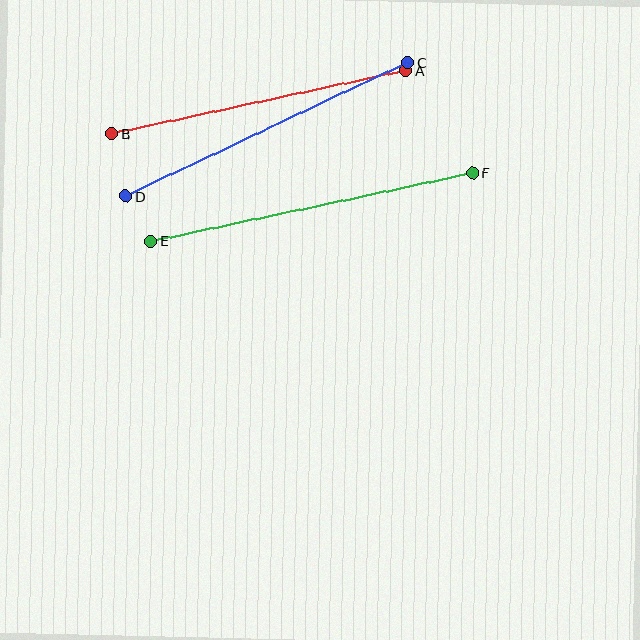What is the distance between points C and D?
The distance is approximately 312 pixels.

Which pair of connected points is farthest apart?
Points E and F are farthest apart.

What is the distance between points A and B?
The distance is approximately 300 pixels.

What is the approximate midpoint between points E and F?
The midpoint is at approximately (312, 207) pixels.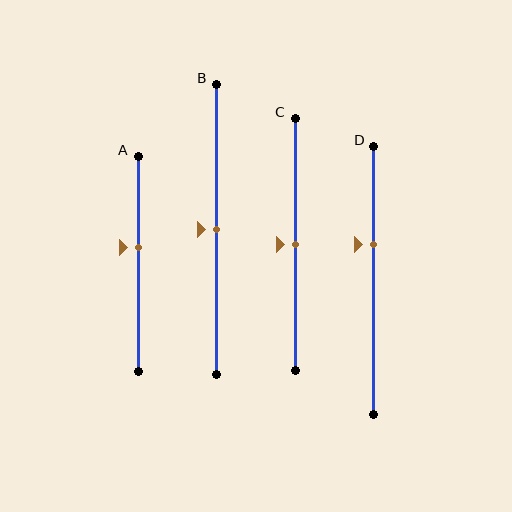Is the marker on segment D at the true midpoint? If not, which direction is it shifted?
No, the marker on segment D is shifted upward by about 13% of the segment length.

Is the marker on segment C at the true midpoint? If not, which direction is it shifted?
Yes, the marker on segment C is at the true midpoint.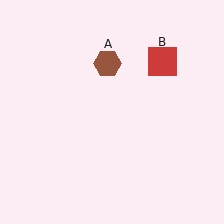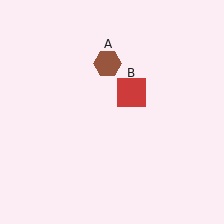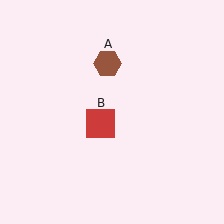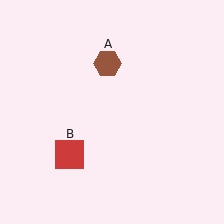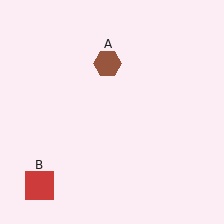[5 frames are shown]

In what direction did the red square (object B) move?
The red square (object B) moved down and to the left.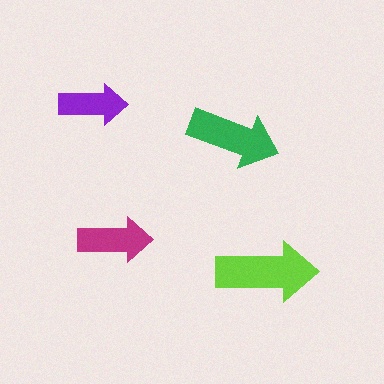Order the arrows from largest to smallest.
the lime one, the green one, the magenta one, the purple one.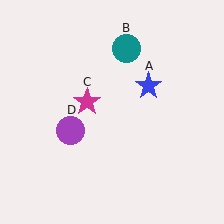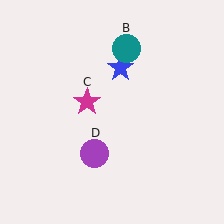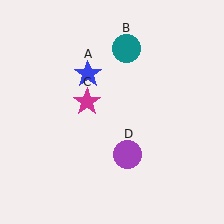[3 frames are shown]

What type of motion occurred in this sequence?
The blue star (object A), purple circle (object D) rotated counterclockwise around the center of the scene.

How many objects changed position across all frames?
2 objects changed position: blue star (object A), purple circle (object D).